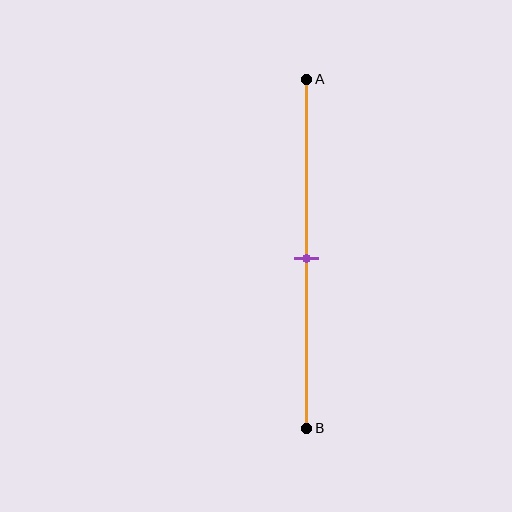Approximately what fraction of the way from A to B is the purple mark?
The purple mark is approximately 50% of the way from A to B.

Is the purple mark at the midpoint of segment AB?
Yes, the mark is approximately at the midpoint.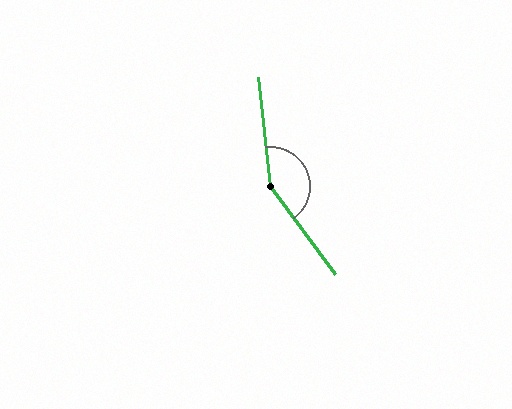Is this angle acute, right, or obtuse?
It is obtuse.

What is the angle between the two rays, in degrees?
Approximately 150 degrees.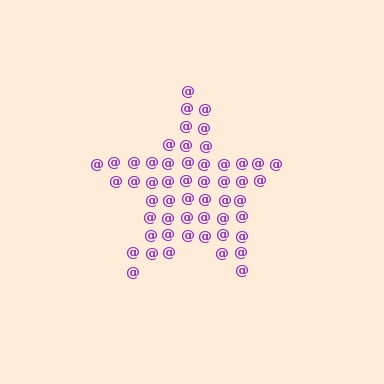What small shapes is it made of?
It is made of small at signs.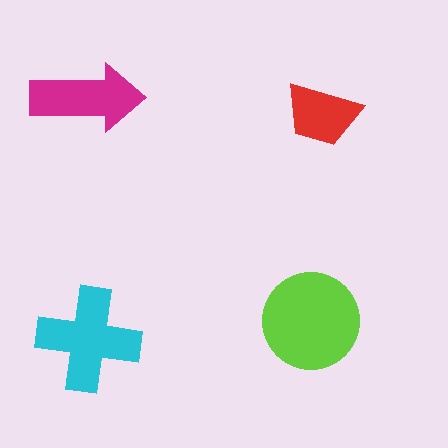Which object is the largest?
The lime circle.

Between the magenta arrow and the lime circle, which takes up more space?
The lime circle.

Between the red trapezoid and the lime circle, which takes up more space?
The lime circle.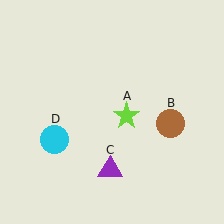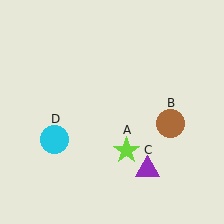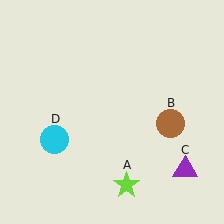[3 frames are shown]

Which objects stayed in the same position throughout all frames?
Brown circle (object B) and cyan circle (object D) remained stationary.